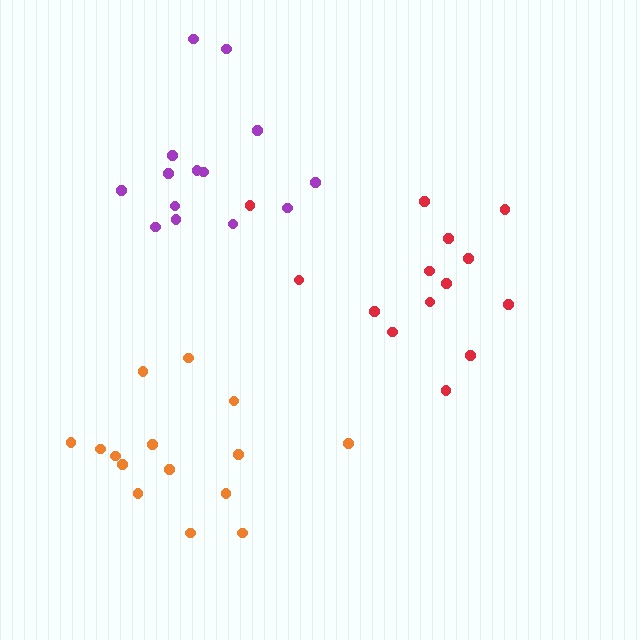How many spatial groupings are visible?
There are 3 spatial groupings.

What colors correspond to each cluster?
The clusters are colored: orange, red, purple.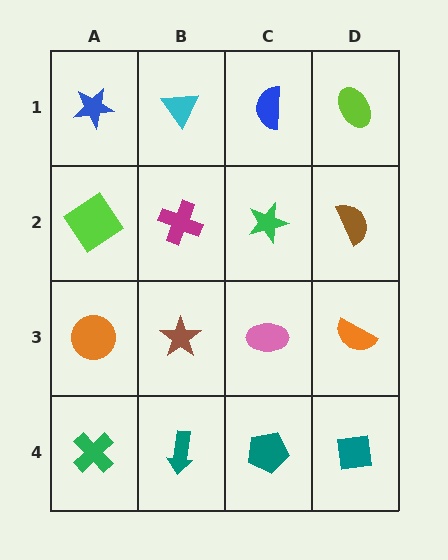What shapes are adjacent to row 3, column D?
A brown semicircle (row 2, column D), a teal square (row 4, column D), a pink ellipse (row 3, column C).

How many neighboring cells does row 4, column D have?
2.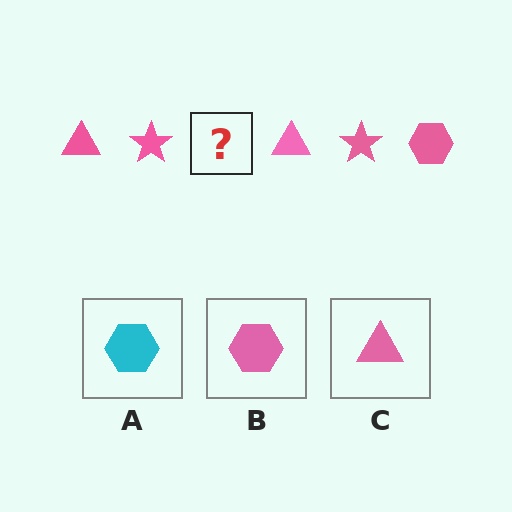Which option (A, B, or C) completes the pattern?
B.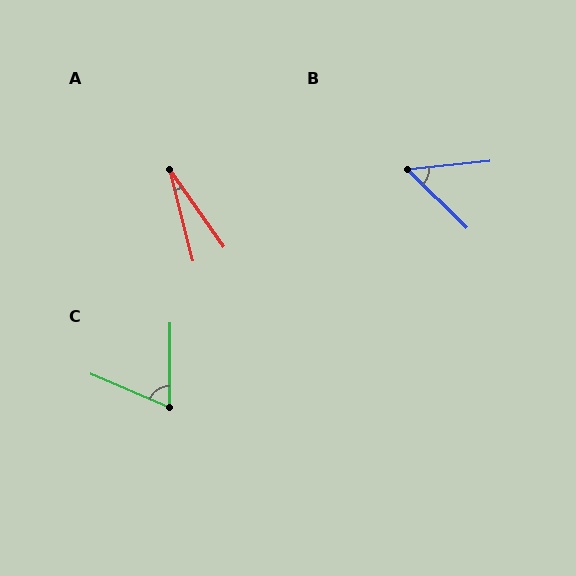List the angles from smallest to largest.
A (21°), B (51°), C (68°).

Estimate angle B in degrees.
Approximately 51 degrees.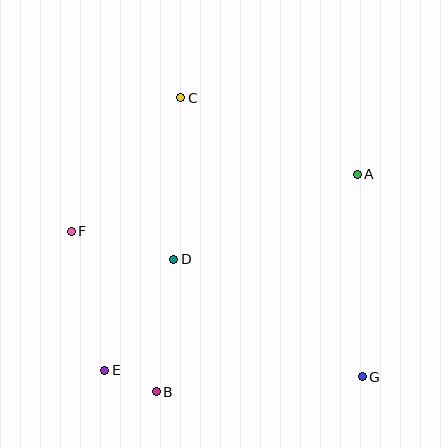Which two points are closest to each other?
Points B and E are closest to each other.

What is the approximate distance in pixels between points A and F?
The distance between A and F is approximately 292 pixels.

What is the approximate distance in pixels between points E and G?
The distance between E and G is approximately 258 pixels.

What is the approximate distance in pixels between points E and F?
The distance between E and F is approximately 143 pixels.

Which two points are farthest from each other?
Points C and G are farthest from each other.